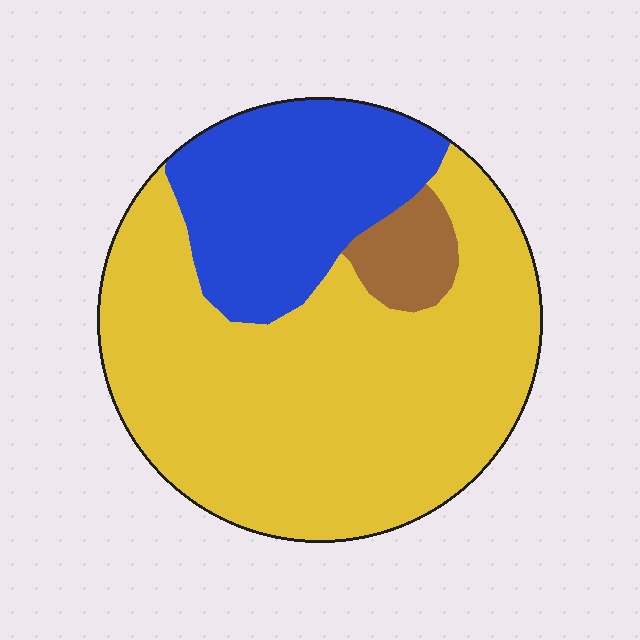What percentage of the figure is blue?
Blue covers about 25% of the figure.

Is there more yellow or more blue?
Yellow.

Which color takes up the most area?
Yellow, at roughly 70%.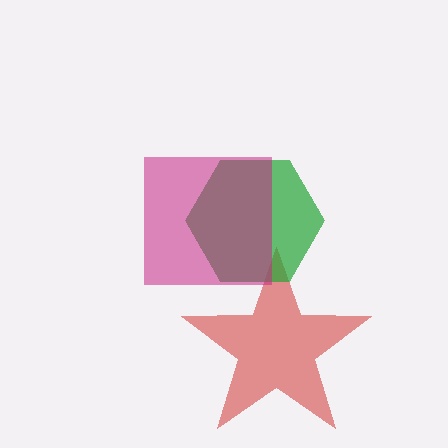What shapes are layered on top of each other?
The layered shapes are: a red star, a green hexagon, a magenta square.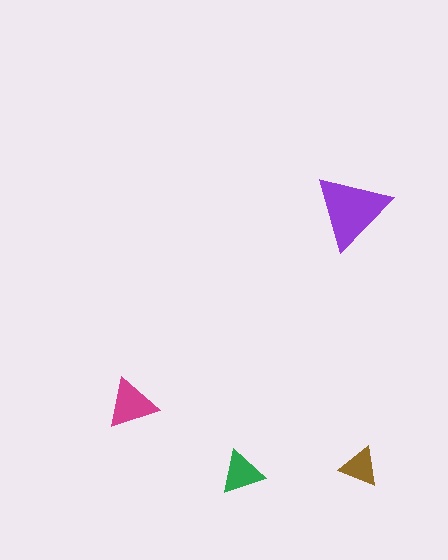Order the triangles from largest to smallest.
the purple one, the magenta one, the green one, the brown one.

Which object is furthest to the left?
The magenta triangle is leftmost.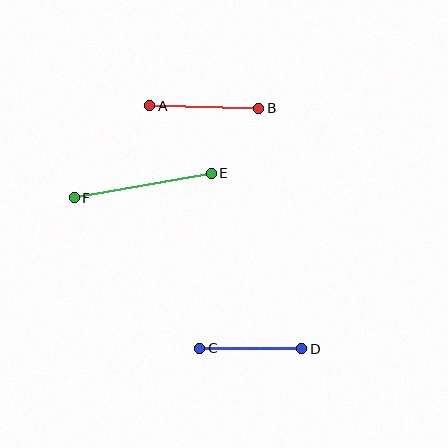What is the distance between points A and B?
The distance is approximately 109 pixels.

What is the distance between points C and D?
The distance is approximately 102 pixels.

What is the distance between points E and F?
The distance is approximately 139 pixels.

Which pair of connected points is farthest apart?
Points E and F are farthest apart.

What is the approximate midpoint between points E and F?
The midpoint is at approximately (143, 185) pixels.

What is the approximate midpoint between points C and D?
The midpoint is at approximately (251, 348) pixels.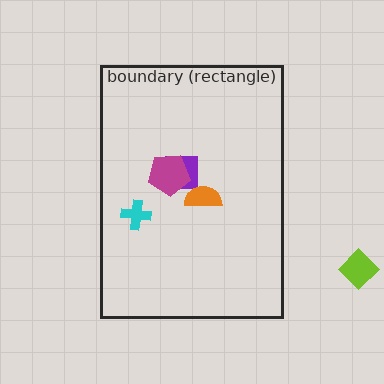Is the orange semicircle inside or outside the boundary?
Inside.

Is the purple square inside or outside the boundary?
Inside.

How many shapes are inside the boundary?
4 inside, 1 outside.